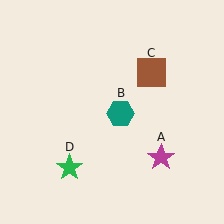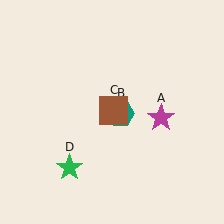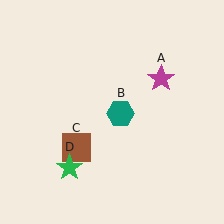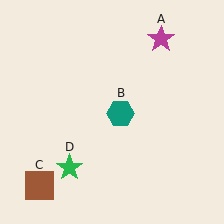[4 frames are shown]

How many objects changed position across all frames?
2 objects changed position: magenta star (object A), brown square (object C).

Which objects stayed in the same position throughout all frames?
Teal hexagon (object B) and green star (object D) remained stationary.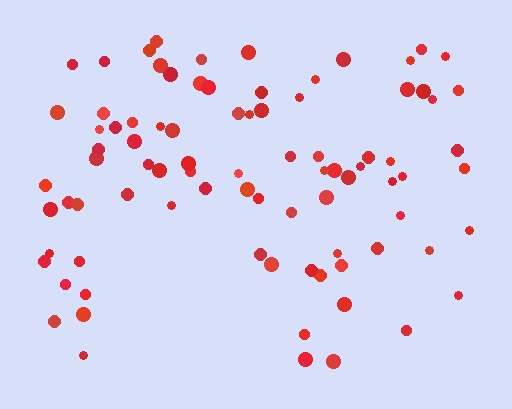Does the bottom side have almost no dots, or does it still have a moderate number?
Still a moderate number, just noticeably fewer than the top.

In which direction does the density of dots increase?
From bottom to top, with the top side densest.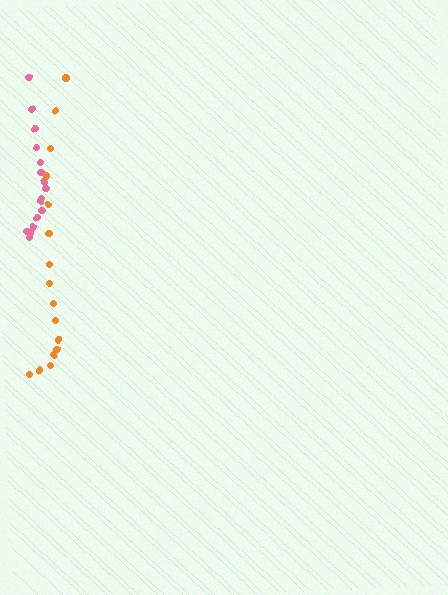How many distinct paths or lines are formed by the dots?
There are 2 distinct paths.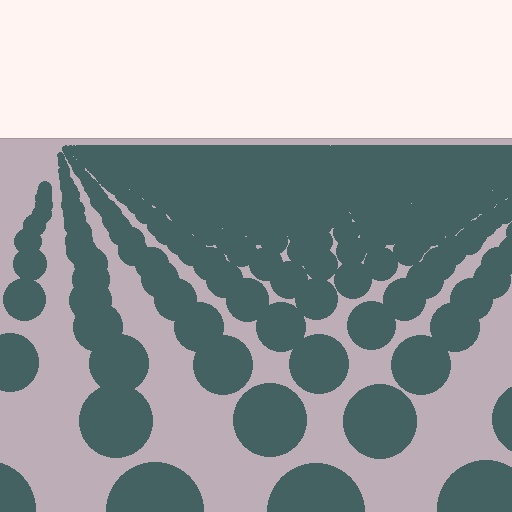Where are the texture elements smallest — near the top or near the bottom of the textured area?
Near the top.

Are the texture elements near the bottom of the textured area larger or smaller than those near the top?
Larger. Near the bottom, elements are closer to the viewer and appear at a bigger on-screen size.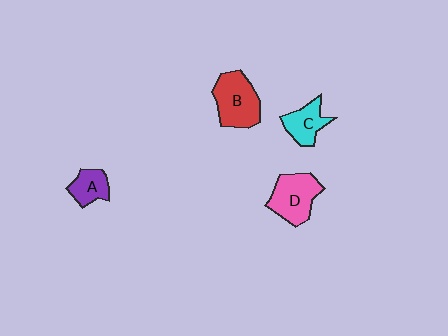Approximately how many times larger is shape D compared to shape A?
Approximately 1.7 times.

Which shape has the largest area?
Shape B (red).